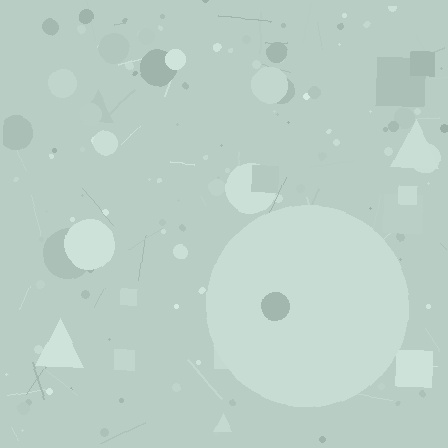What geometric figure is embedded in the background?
A circle is embedded in the background.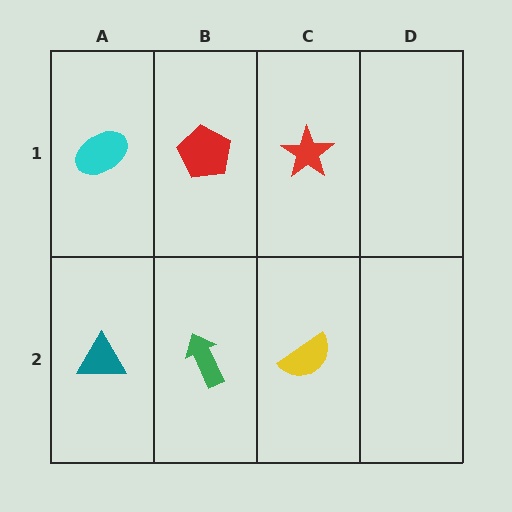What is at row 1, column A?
A cyan ellipse.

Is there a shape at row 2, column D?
No, that cell is empty.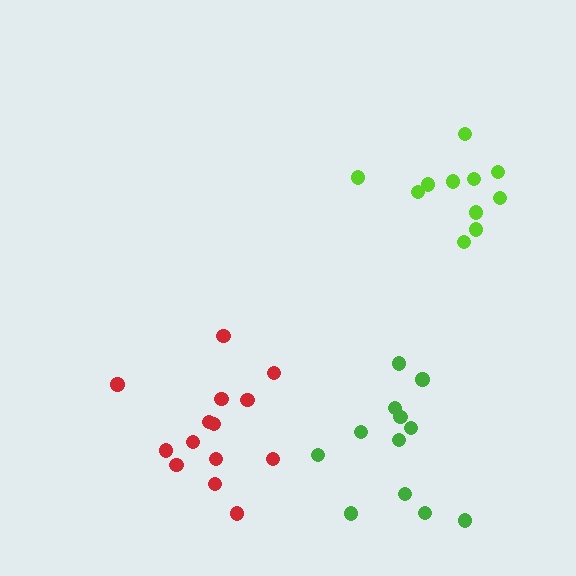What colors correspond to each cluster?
The clusters are colored: green, lime, red.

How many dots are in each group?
Group 1: 12 dots, Group 2: 11 dots, Group 3: 14 dots (37 total).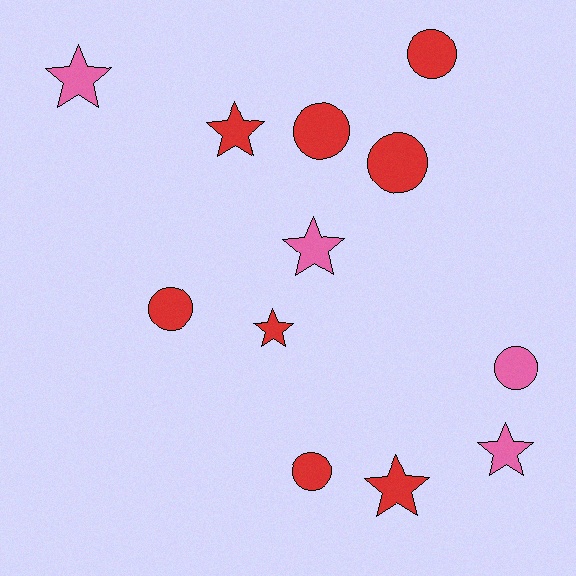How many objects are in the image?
There are 12 objects.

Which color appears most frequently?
Red, with 8 objects.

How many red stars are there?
There are 3 red stars.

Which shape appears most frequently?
Star, with 6 objects.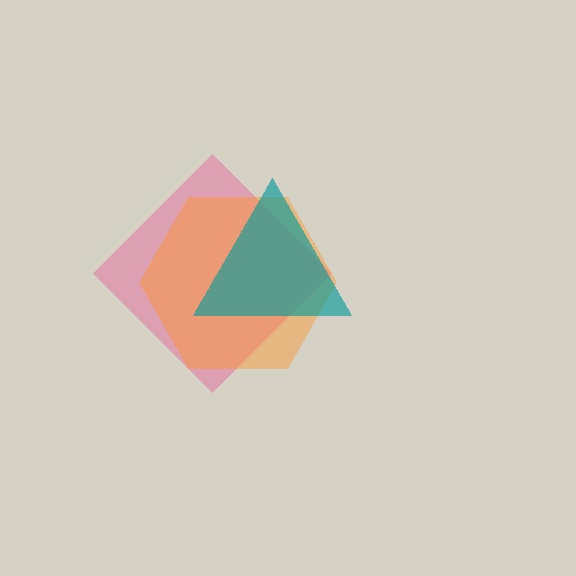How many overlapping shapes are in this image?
There are 3 overlapping shapes in the image.